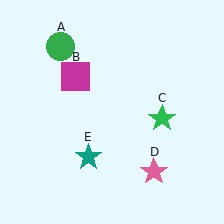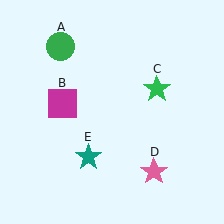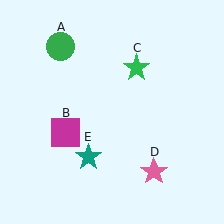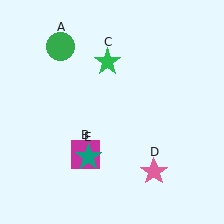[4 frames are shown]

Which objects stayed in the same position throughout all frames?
Green circle (object A) and pink star (object D) and teal star (object E) remained stationary.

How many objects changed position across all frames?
2 objects changed position: magenta square (object B), green star (object C).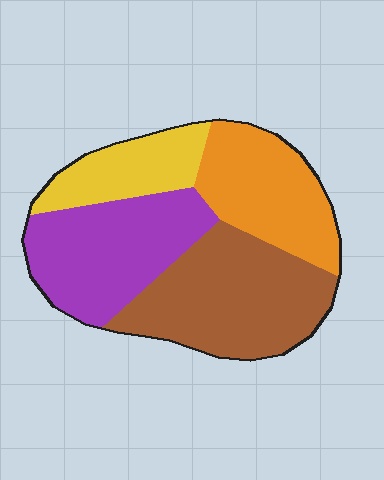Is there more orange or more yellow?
Orange.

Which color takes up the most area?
Brown, at roughly 35%.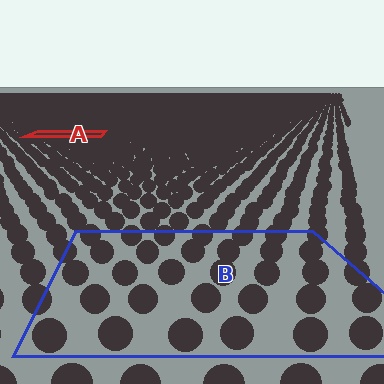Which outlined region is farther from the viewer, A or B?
Region A is farther from the viewer — the texture elements inside it appear smaller and more densely packed.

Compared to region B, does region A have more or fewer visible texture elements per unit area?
Region A has more texture elements per unit area — they are packed more densely because it is farther away.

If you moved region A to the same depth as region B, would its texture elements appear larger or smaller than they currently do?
They would appear larger. At a closer depth, the same texture elements are projected at a bigger on-screen size.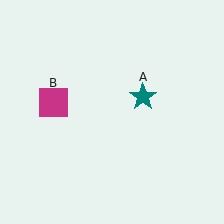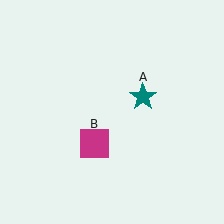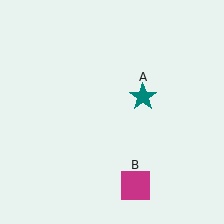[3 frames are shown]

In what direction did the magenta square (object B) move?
The magenta square (object B) moved down and to the right.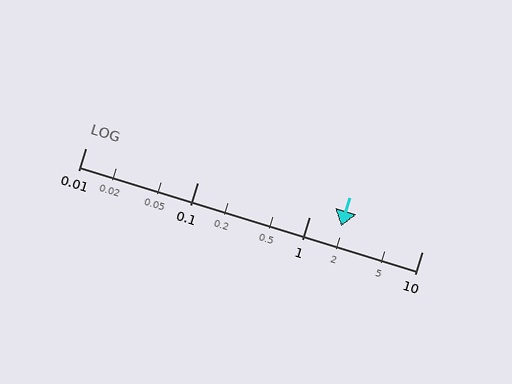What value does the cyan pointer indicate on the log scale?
The pointer indicates approximately 1.9.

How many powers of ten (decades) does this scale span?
The scale spans 3 decades, from 0.01 to 10.